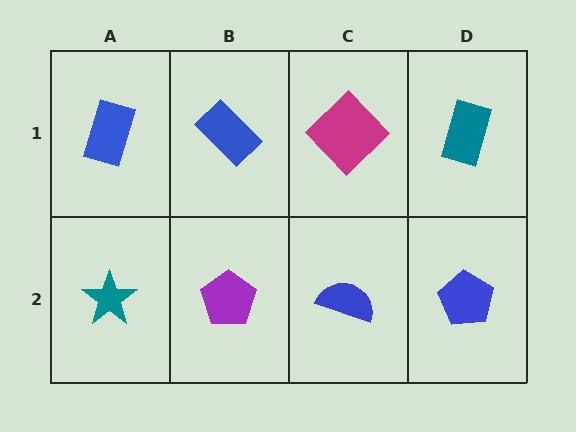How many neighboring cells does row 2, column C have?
3.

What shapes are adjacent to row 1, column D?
A blue pentagon (row 2, column D), a magenta diamond (row 1, column C).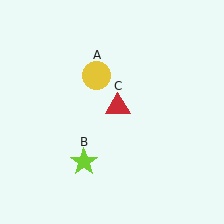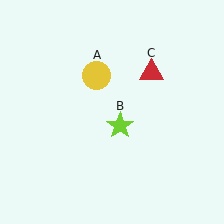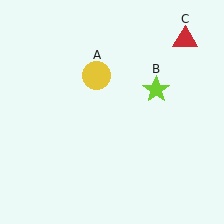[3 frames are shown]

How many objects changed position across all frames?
2 objects changed position: lime star (object B), red triangle (object C).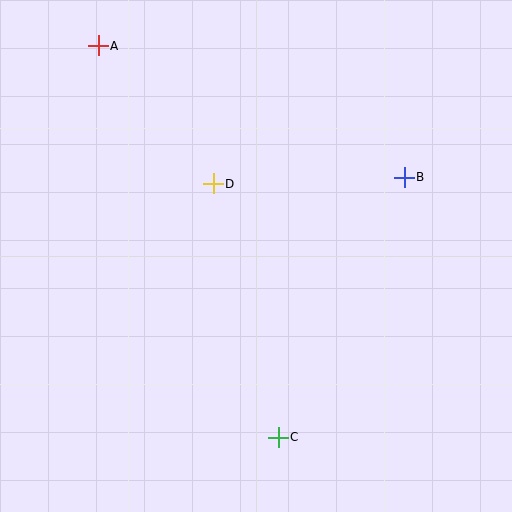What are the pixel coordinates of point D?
Point D is at (213, 184).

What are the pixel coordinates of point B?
Point B is at (404, 177).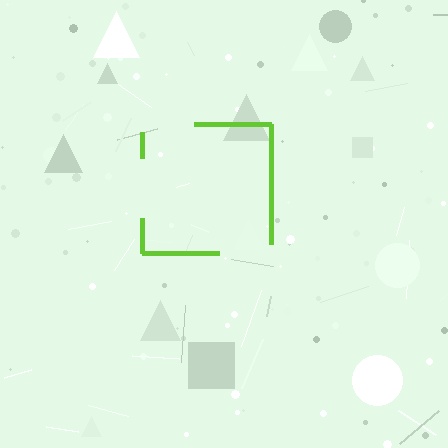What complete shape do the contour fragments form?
The contour fragments form a square.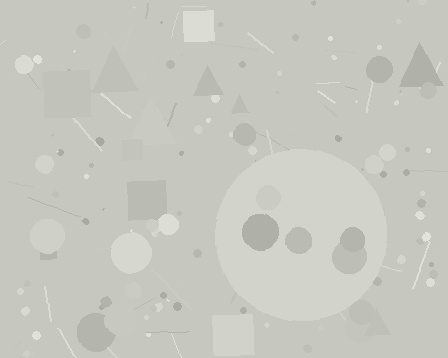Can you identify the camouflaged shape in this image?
The camouflaged shape is a circle.